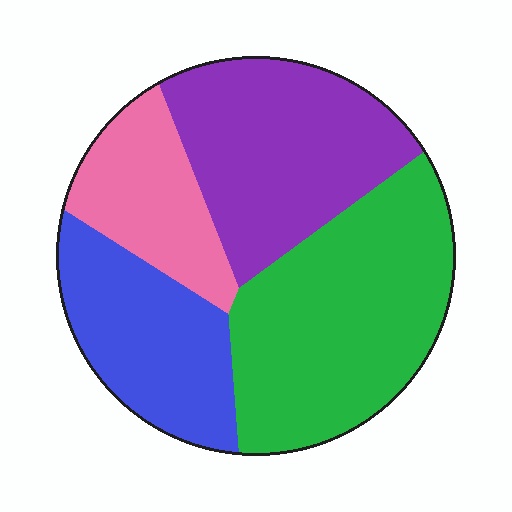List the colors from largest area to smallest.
From largest to smallest: green, purple, blue, pink.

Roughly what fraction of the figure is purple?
Purple takes up about one quarter (1/4) of the figure.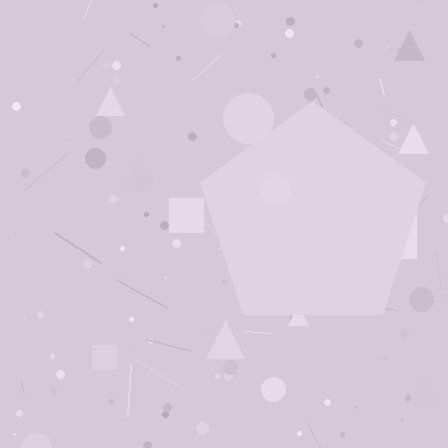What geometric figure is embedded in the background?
A pentagon is embedded in the background.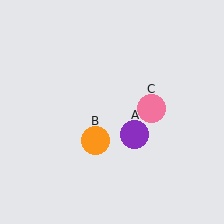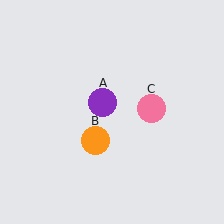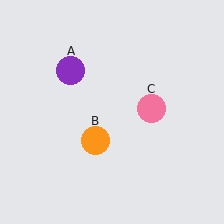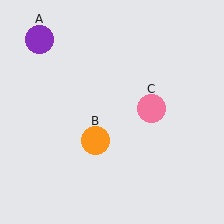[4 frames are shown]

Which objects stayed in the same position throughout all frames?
Orange circle (object B) and pink circle (object C) remained stationary.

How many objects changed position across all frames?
1 object changed position: purple circle (object A).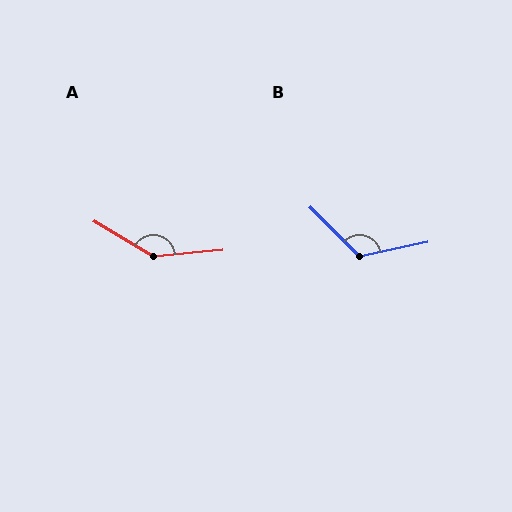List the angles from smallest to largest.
B (124°), A (144°).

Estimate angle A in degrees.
Approximately 144 degrees.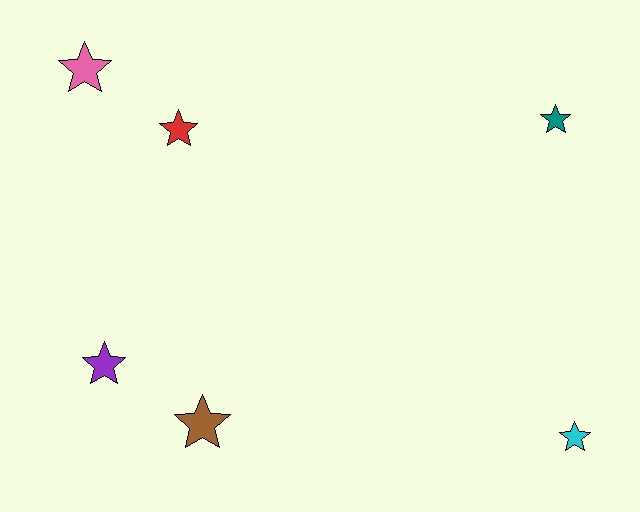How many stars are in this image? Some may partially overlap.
There are 6 stars.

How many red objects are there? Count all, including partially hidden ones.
There is 1 red object.